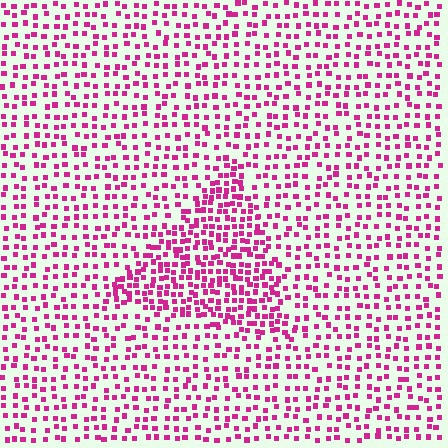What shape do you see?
I see a triangle.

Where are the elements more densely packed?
The elements are more densely packed inside the triangle boundary.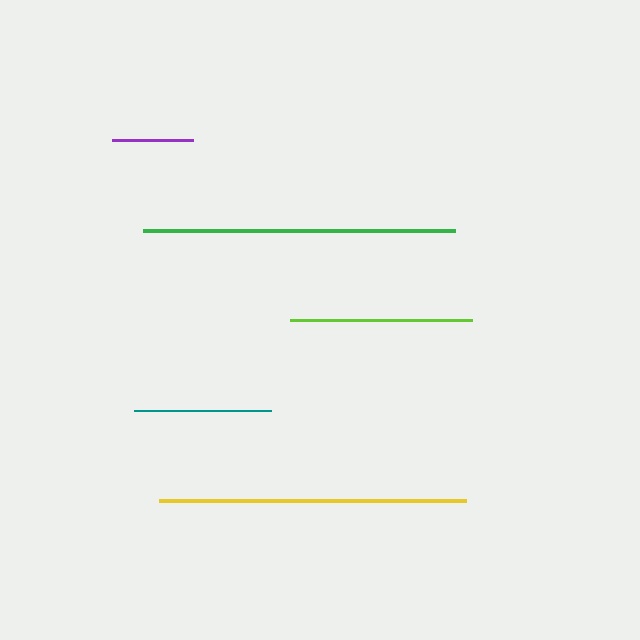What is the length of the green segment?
The green segment is approximately 312 pixels long.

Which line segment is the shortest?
The purple line is the shortest at approximately 82 pixels.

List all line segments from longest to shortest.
From longest to shortest: green, yellow, lime, teal, purple.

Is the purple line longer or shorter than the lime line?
The lime line is longer than the purple line.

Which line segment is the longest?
The green line is the longest at approximately 312 pixels.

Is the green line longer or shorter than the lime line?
The green line is longer than the lime line.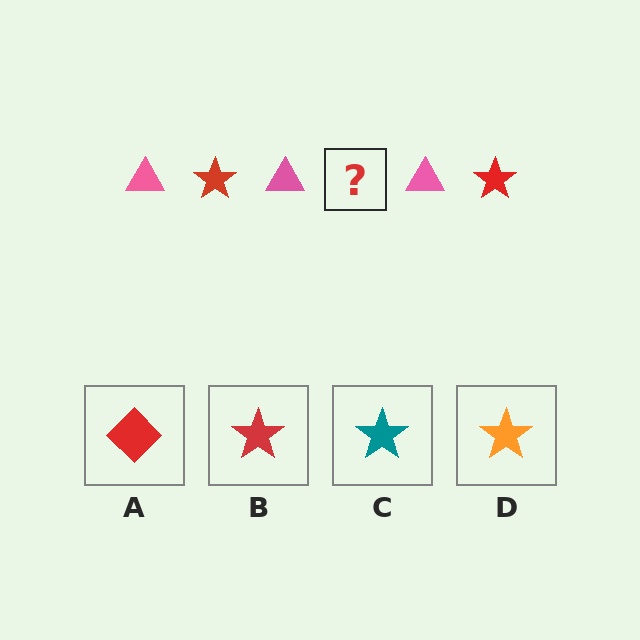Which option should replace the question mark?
Option B.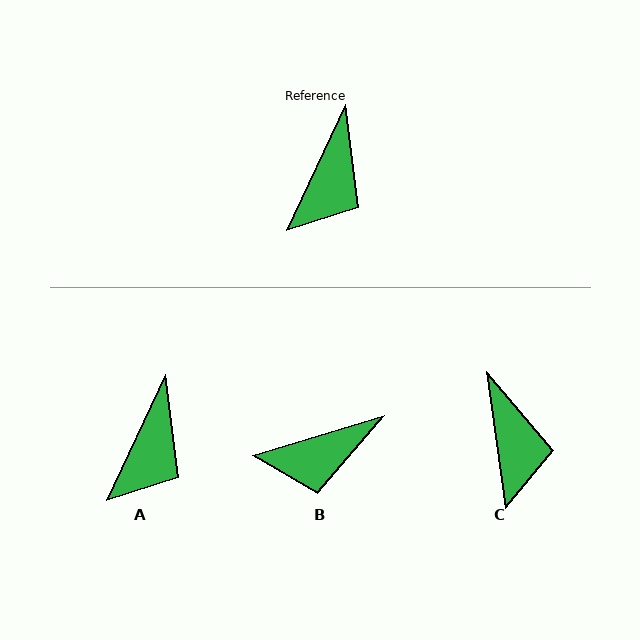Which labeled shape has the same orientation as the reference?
A.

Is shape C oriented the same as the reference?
No, it is off by about 33 degrees.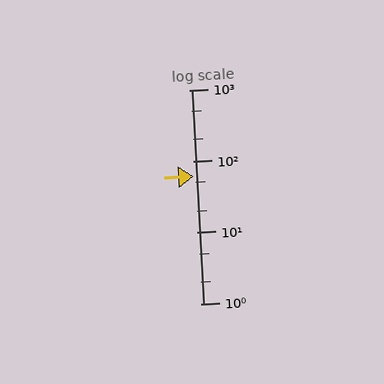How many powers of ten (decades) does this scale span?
The scale spans 3 decades, from 1 to 1000.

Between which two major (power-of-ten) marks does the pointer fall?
The pointer is between 10 and 100.